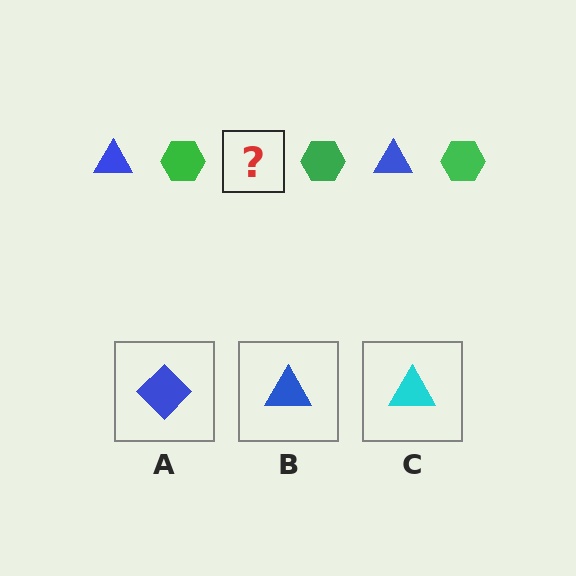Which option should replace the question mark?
Option B.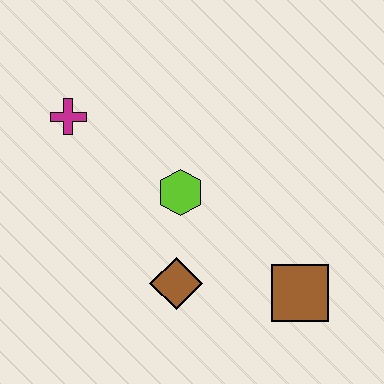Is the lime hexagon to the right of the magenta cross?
Yes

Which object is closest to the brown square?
The brown diamond is closest to the brown square.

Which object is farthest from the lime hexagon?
The brown square is farthest from the lime hexagon.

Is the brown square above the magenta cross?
No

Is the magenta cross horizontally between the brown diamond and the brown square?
No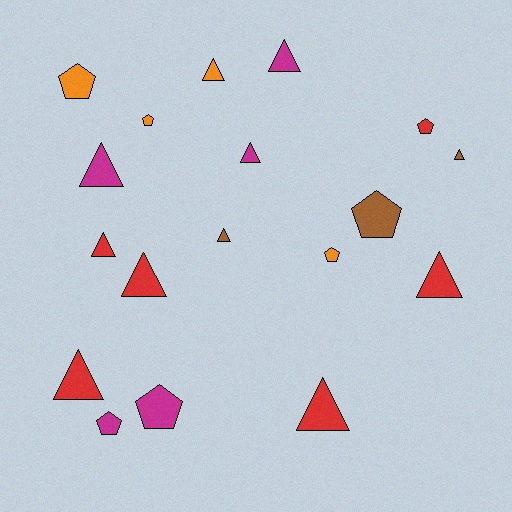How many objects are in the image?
There are 18 objects.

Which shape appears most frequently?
Triangle, with 11 objects.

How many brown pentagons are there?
There is 1 brown pentagon.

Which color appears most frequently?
Red, with 6 objects.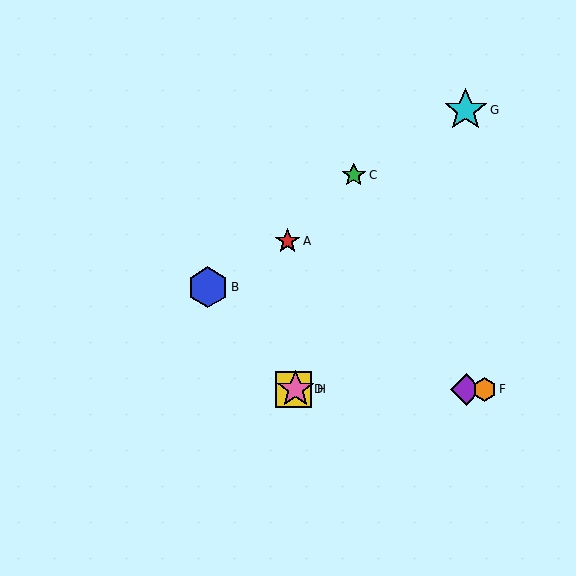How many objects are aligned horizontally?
4 objects (D, E, F, H) are aligned horizontally.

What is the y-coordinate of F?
Object F is at y≈389.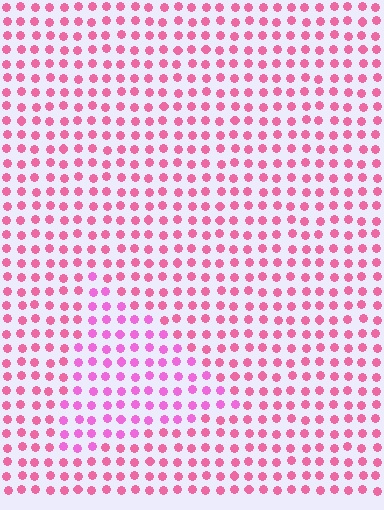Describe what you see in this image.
The image is filled with small pink elements in a uniform arrangement. A triangle-shaped region is visible where the elements are tinted to a slightly different hue, forming a subtle color boundary.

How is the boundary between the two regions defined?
The boundary is defined purely by a slight shift in hue (about 26 degrees). Spacing, size, and orientation are identical on both sides.